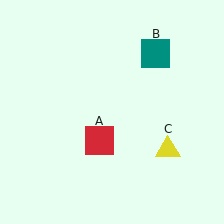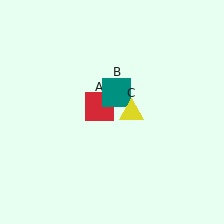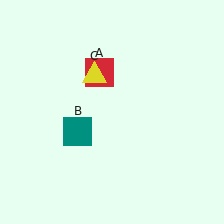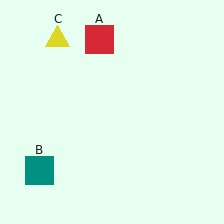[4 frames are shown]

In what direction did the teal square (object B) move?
The teal square (object B) moved down and to the left.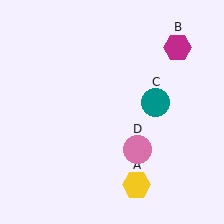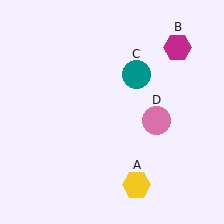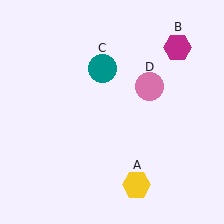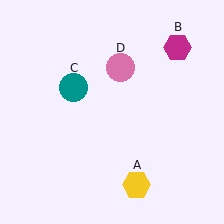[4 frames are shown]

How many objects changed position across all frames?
2 objects changed position: teal circle (object C), pink circle (object D).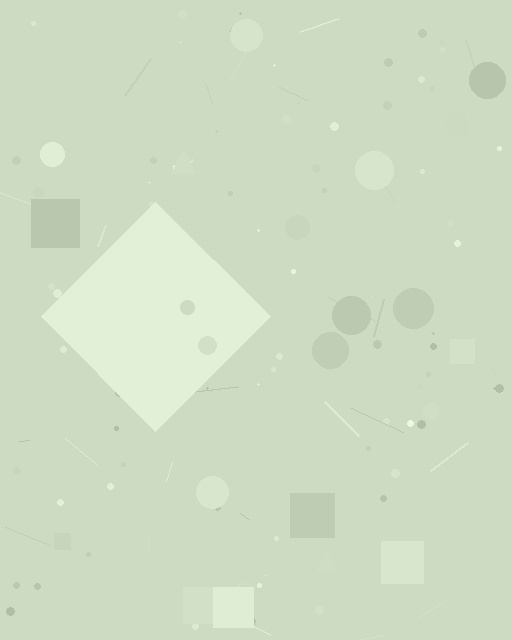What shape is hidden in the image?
A diamond is hidden in the image.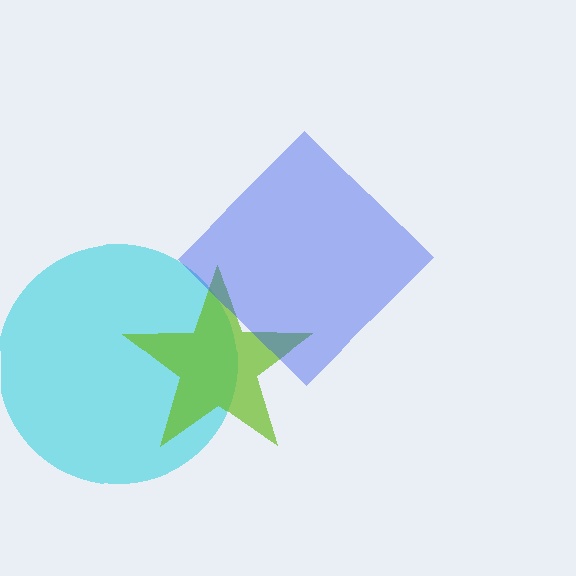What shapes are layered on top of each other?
The layered shapes are: a cyan circle, a lime star, a blue diamond.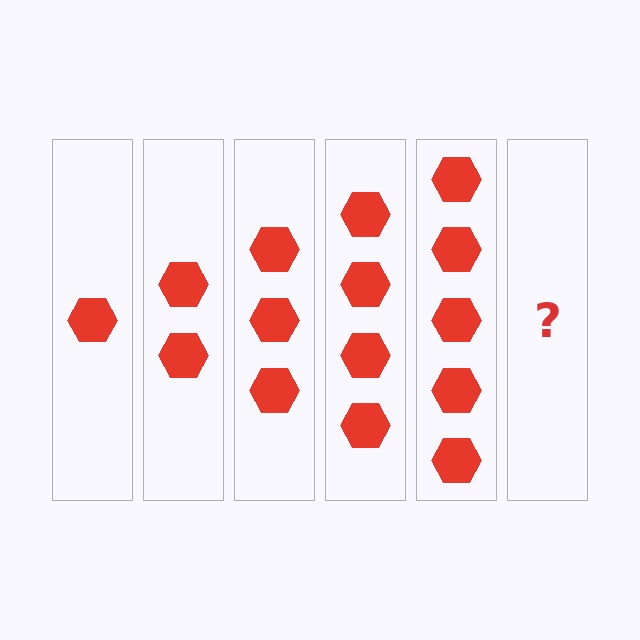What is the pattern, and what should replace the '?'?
The pattern is that each step adds one more hexagon. The '?' should be 6 hexagons.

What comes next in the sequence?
The next element should be 6 hexagons.